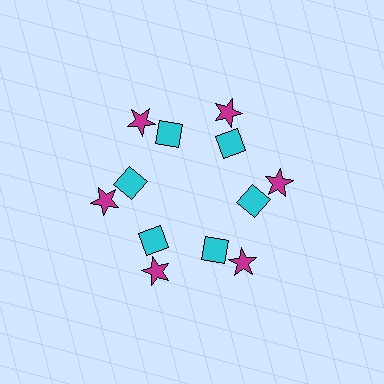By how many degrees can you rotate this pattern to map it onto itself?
The pattern maps onto itself every 60 degrees of rotation.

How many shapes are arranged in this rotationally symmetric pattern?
There are 12 shapes, arranged in 6 groups of 2.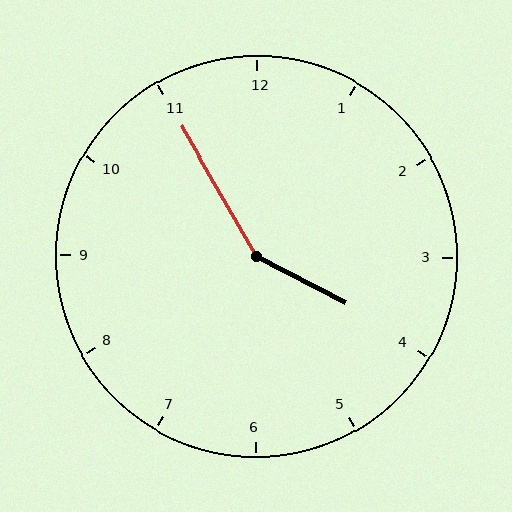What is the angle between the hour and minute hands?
Approximately 148 degrees.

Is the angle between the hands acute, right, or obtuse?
It is obtuse.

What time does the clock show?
3:55.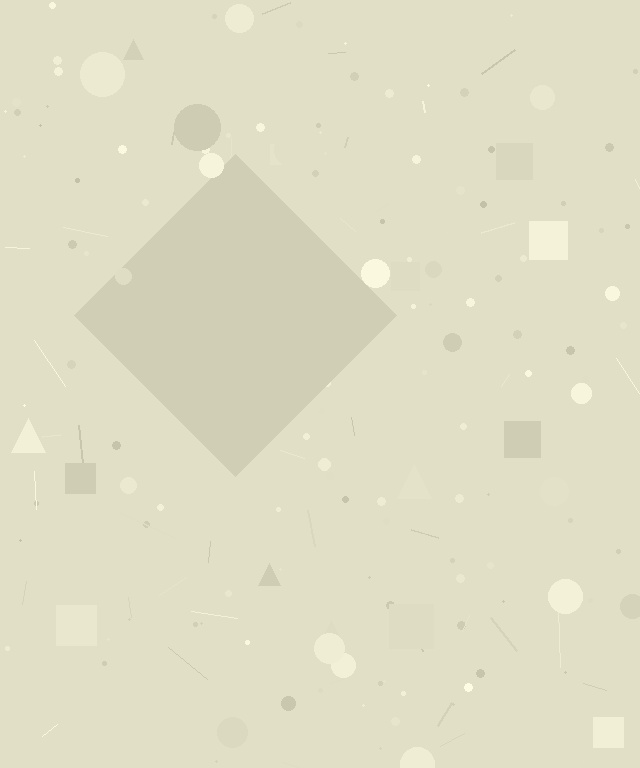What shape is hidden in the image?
A diamond is hidden in the image.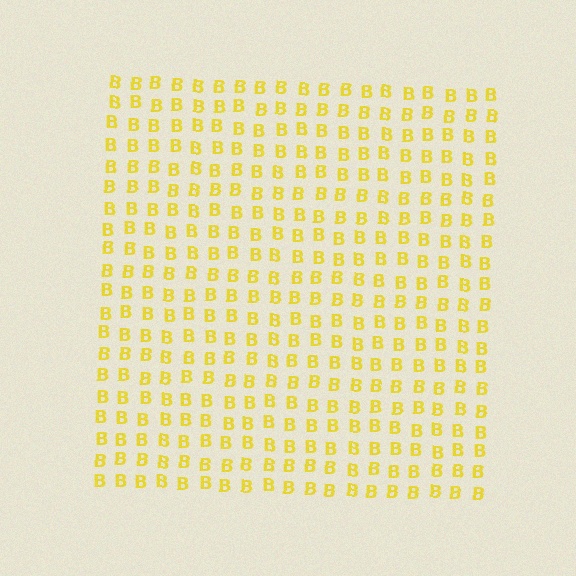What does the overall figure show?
The overall figure shows a square.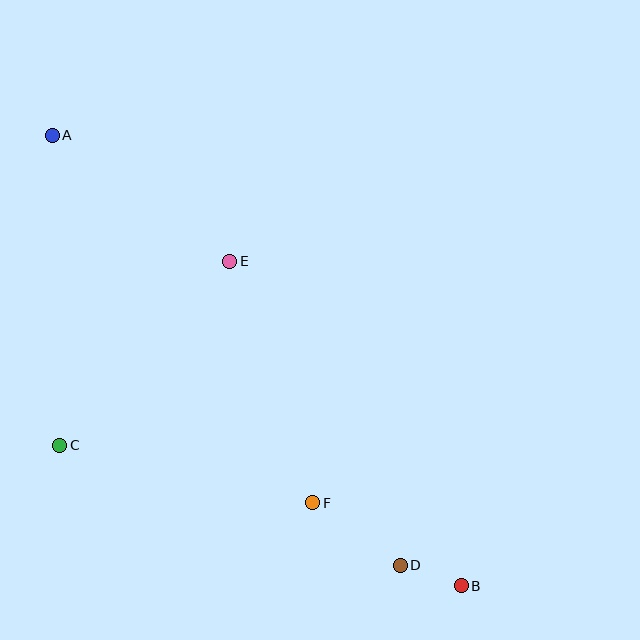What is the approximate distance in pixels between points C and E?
The distance between C and E is approximately 250 pixels.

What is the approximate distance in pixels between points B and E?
The distance between B and E is approximately 399 pixels.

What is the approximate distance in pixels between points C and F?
The distance between C and F is approximately 260 pixels.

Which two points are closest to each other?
Points B and D are closest to each other.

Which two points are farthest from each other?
Points A and B are farthest from each other.